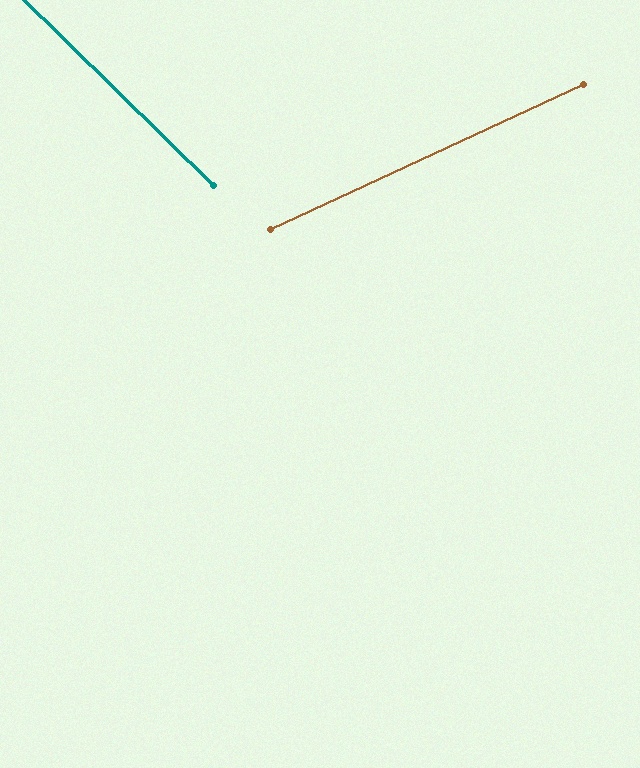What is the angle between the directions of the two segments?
Approximately 70 degrees.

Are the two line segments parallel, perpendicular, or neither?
Neither parallel nor perpendicular — they differ by about 70°.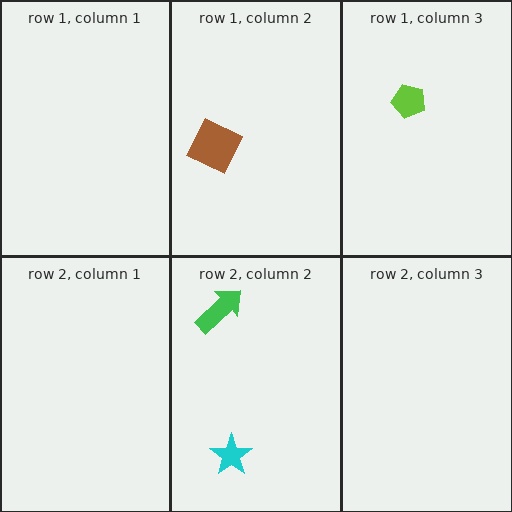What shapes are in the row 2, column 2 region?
The cyan star, the green arrow.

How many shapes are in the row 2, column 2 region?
2.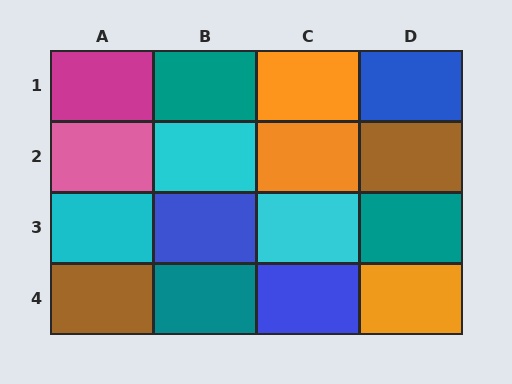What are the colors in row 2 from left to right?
Pink, cyan, orange, brown.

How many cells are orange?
3 cells are orange.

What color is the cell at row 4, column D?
Orange.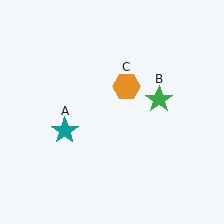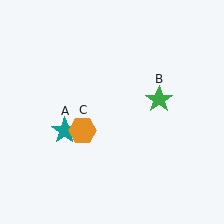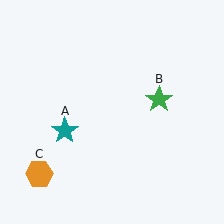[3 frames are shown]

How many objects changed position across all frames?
1 object changed position: orange hexagon (object C).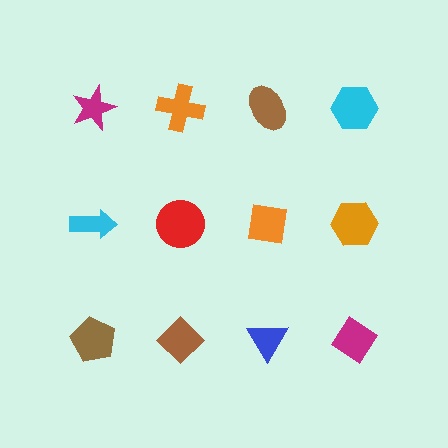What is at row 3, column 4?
A magenta diamond.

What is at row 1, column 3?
A brown ellipse.